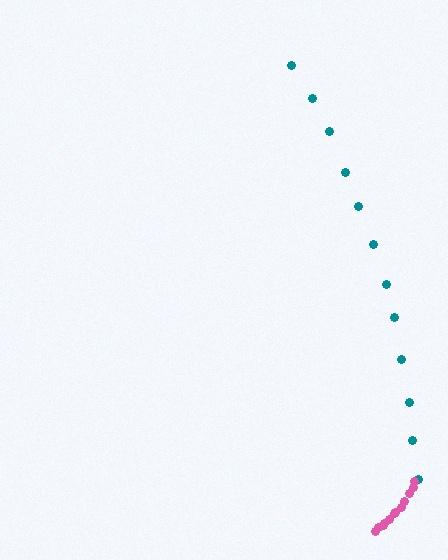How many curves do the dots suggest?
There are 2 distinct paths.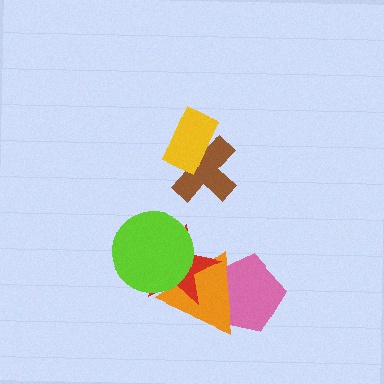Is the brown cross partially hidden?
Yes, it is partially covered by another shape.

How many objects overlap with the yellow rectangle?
1 object overlaps with the yellow rectangle.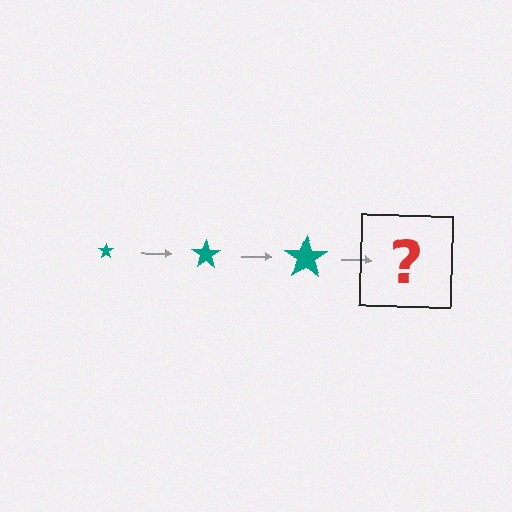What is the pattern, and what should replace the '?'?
The pattern is that the star gets progressively larger each step. The '?' should be a teal star, larger than the previous one.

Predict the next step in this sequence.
The next step is a teal star, larger than the previous one.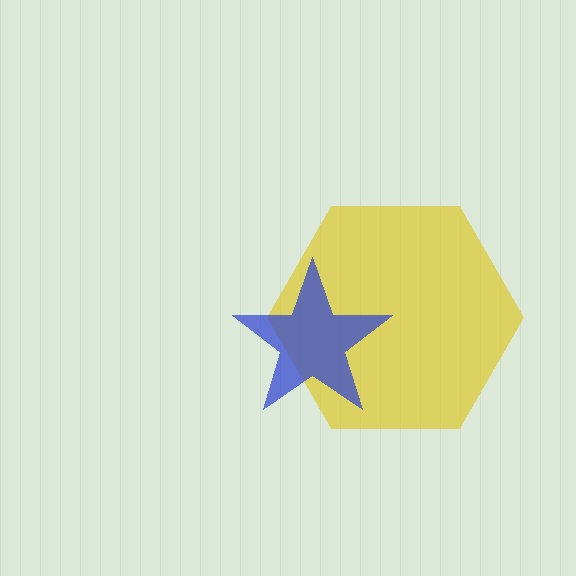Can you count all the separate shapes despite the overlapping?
Yes, there are 2 separate shapes.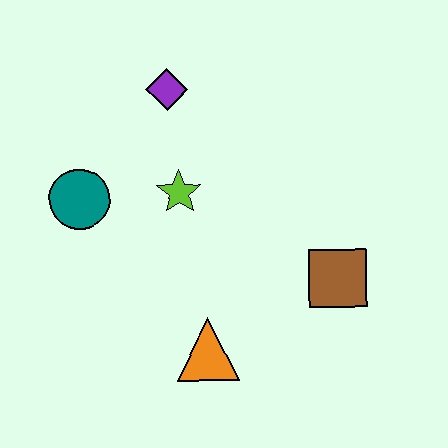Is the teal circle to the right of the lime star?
No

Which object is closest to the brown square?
The orange triangle is closest to the brown square.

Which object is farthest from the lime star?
The brown square is farthest from the lime star.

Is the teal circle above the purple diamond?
No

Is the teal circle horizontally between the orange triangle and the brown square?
No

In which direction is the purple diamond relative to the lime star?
The purple diamond is above the lime star.